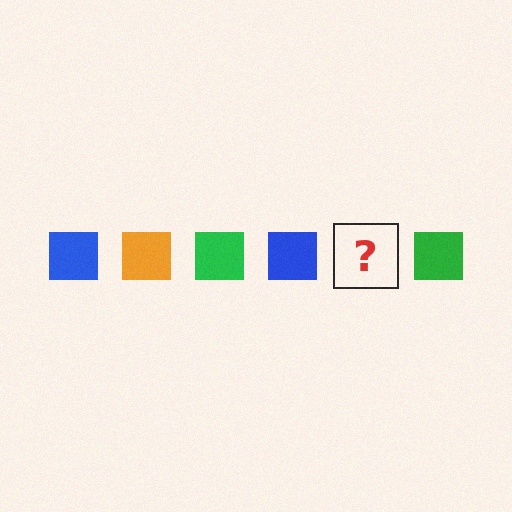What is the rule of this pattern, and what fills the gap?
The rule is that the pattern cycles through blue, orange, green squares. The gap should be filled with an orange square.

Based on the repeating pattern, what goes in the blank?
The blank should be an orange square.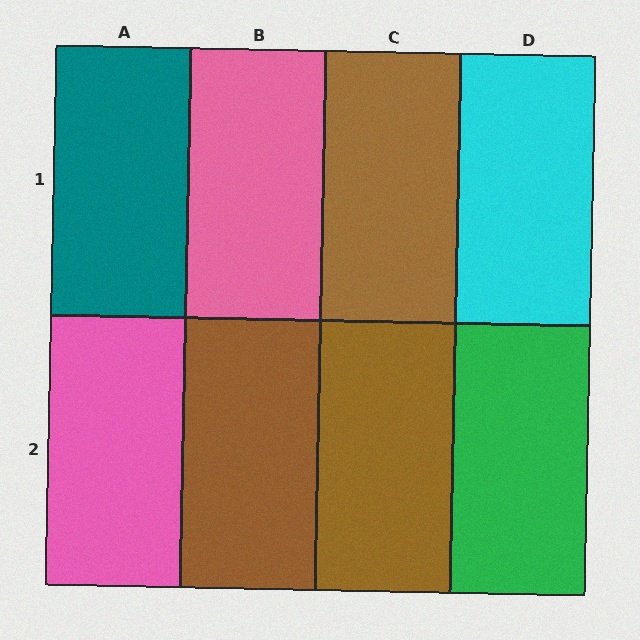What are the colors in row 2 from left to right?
Pink, brown, brown, green.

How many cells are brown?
3 cells are brown.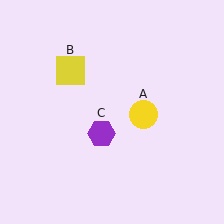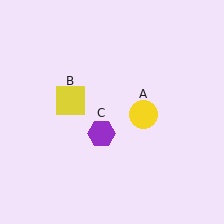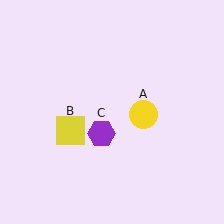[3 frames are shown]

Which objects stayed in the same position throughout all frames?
Yellow circle (object A) and purple hexagon (object C) remained stationary.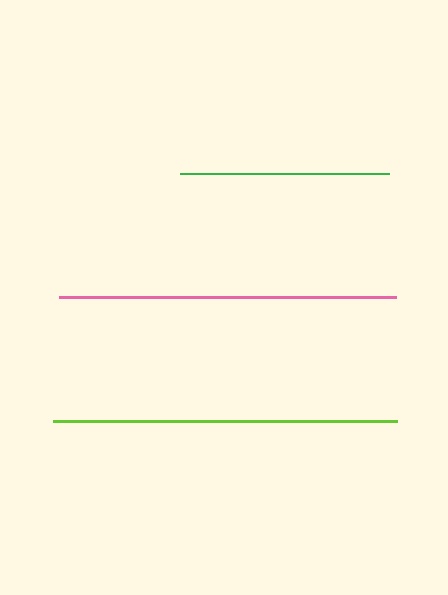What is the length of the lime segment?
The lime segment is approximately 344 pixels long.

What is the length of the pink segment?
The pink segment is approximately 337 pixels long.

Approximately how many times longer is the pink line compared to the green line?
The pink line is approximately 1.6 times the length of the green line.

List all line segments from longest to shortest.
From longest to shortest: lime, pink, green.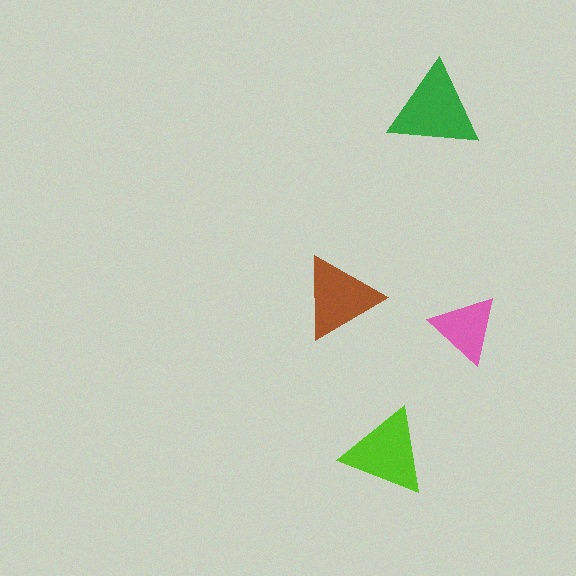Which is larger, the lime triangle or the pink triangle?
The lime one.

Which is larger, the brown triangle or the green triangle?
The green one.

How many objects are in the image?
There are 4 objects in the image.